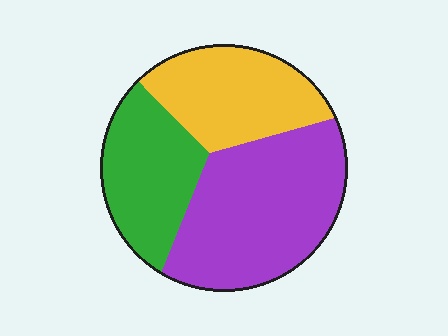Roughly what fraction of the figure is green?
Green covers around 25% of the figure.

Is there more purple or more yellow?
Purple.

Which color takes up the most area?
Purple, at roughly 45%.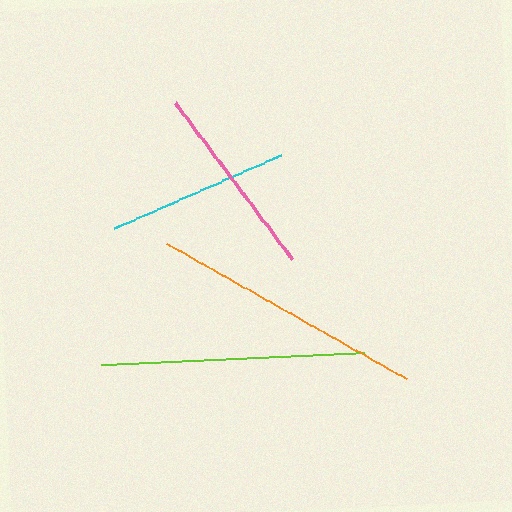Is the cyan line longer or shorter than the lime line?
The lime line is longer than the cyan line.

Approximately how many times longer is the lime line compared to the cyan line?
The lime line is approximately 1.4 times the length of the cyan line.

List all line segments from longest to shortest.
From longest to shortest: orange, lime, pink, cyan.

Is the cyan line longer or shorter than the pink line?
The pink line is longer than the cyan line.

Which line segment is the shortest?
The cyan line is the shortest at approximately 184 pixels.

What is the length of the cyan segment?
The cyan segment is approximately 184 pixels long.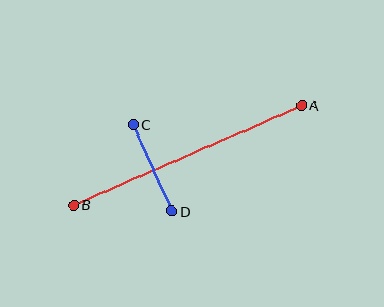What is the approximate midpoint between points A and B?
The midpoint is at approximately (188, 155) pixels.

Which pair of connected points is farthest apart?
Points A and B are farthest apart.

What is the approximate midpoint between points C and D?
The midpoint is at approximately (153, 168) pixels.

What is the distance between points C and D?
The distance is approximately 96 pixels.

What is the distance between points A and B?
The distance is approximately 249 pixels.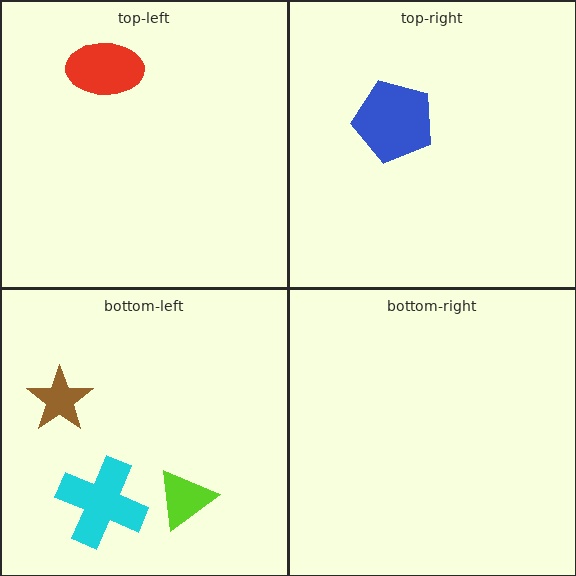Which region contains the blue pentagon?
The top-right region.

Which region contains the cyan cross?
The bottom-left region.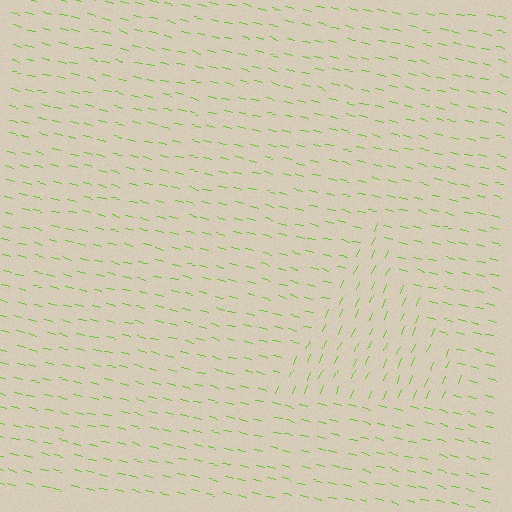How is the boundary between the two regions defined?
The boundary is defined purely by a change in line orientation (approximately 81 degrees difference). All lines are the same color and thickness.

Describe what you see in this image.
The image is filled with small lime line segments. A triangle region in the image has lines oriented differently from the surrounding lines, creating a visible texture boundary.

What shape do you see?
I see a triangle.